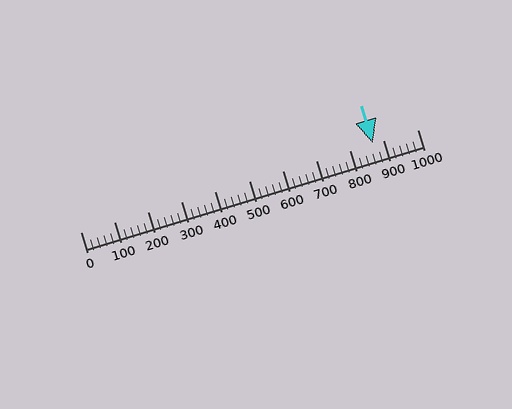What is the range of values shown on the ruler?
The ruler shows values from 0 to 1000.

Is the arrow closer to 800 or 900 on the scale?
The arrow is closer to 900.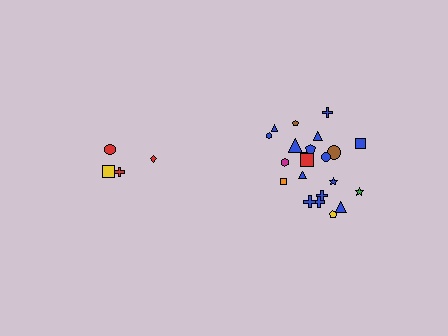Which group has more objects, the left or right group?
The right group.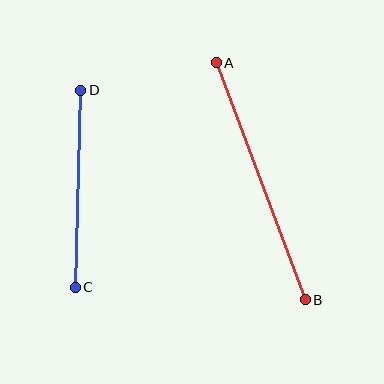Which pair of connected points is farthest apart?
Points A and B are farthest apart.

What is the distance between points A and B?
The distance is approximately 253 pixels.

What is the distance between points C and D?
The distance is approximately 197 pixels.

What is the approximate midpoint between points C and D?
The midpoint is at approximately (78, 189) pixels.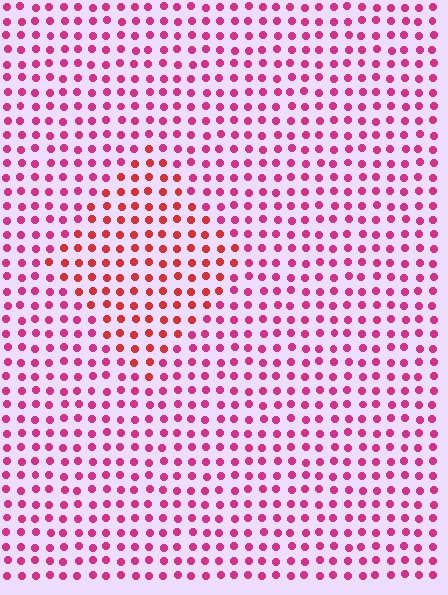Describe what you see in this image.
The image is filled with small magenta elements in a uniform arrangement. A diamond-shaped region is visible where the elements are tinted to a slightly different hue, forming a subtle color boundary.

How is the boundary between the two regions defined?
The boundary is defined purely by a slight shift in hue (about 31 degrees). Spacing, size, and orientation are identical on both sides.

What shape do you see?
I see a diamond.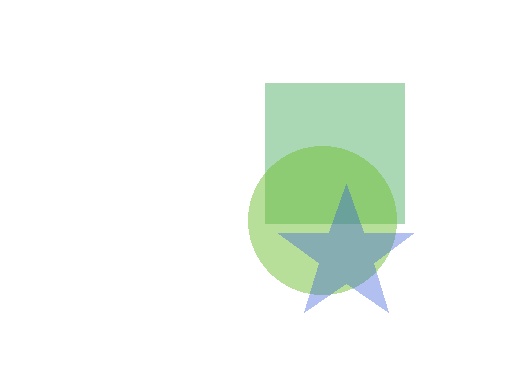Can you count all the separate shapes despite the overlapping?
Yes, there are 3 separate shapes.